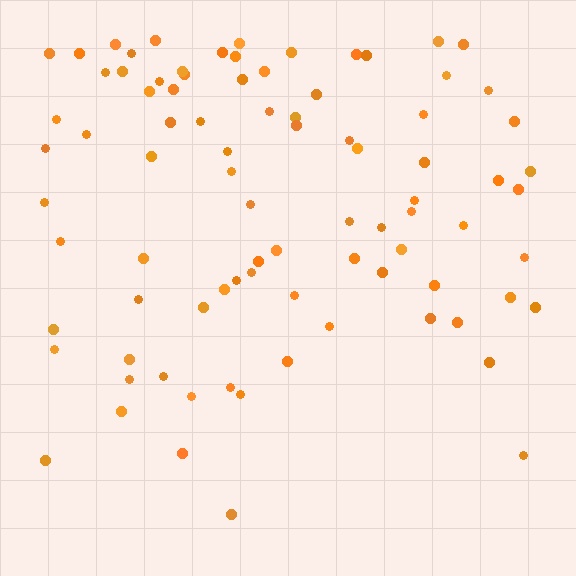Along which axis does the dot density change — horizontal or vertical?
Vertical.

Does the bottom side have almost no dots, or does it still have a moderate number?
Still a moderate number, just noticeably fewer than the top.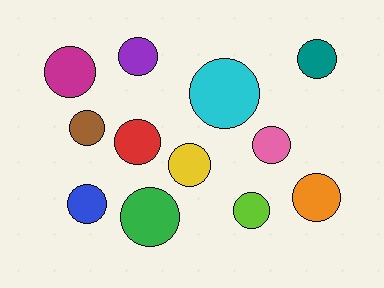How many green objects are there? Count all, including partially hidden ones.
There is 1 green object.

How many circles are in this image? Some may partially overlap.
There are 12 circles.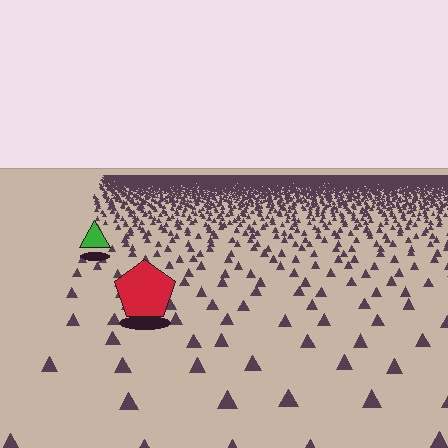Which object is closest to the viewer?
The red pentagon is closest. The texture marks near it are larger and more spread out.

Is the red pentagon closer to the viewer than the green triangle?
Yes. The red pentagon is closer — you can tell from the texture gradient: the ground texture is coarser near it.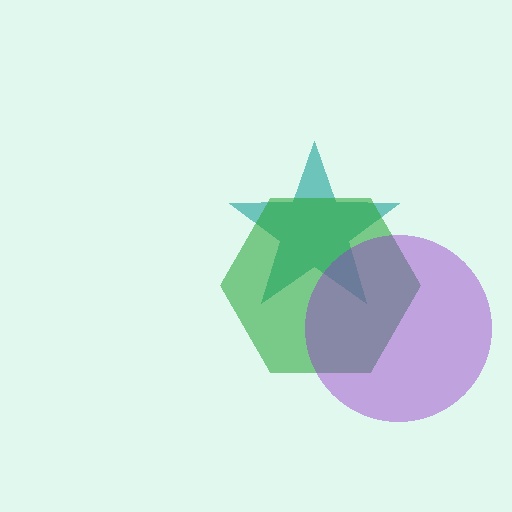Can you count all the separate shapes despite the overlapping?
Yes, there are 3 separate shapes.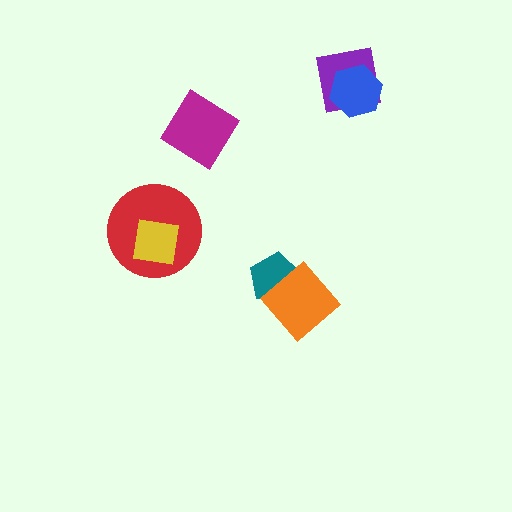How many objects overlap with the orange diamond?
1 object overlaps with the orange diamond.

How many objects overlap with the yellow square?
1 object overlaps with the yellow square.